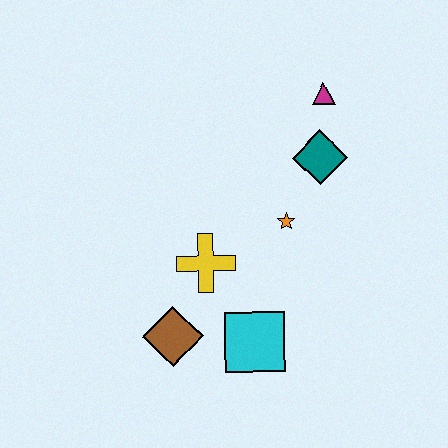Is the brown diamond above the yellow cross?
No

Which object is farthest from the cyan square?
The magenta triangle is farthest from the cyan square.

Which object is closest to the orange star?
The teal diamond is closest to the orange star.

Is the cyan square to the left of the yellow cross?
No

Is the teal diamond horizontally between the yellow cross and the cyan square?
No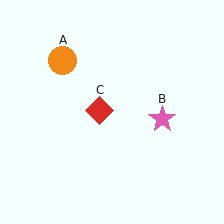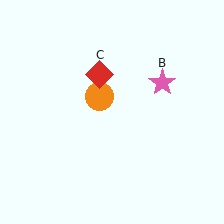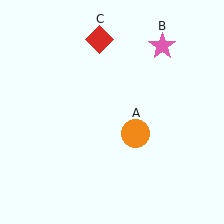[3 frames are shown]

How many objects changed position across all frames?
3 objects changed position: orange circle (object A), pink star (object B), red diamond (object C).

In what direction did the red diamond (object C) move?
The red diamond (object C) moved up.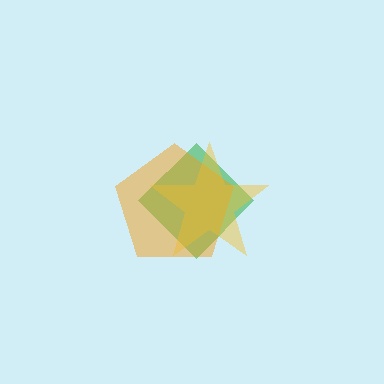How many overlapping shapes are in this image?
There are 3 overlapping shapes in the image.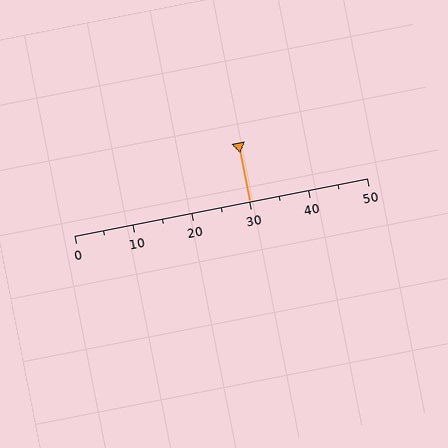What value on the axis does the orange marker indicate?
The marker indicates approximately 30.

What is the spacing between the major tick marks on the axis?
The major ticks are spaced 10 apart.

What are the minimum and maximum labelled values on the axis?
The axis runs from 0 to 50.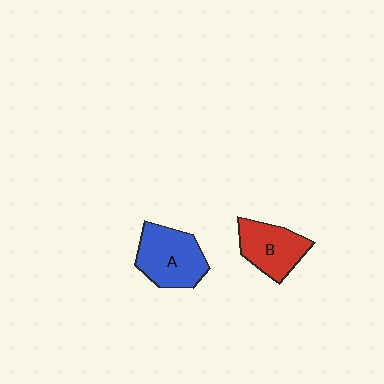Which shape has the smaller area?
Shape B (red).